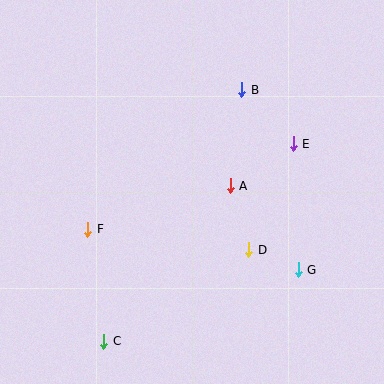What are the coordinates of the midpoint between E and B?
The midpoint between E and B is at (268, 117).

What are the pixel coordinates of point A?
Point A is at (230, 186).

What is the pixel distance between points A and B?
The distance between A and B is 97 pixels.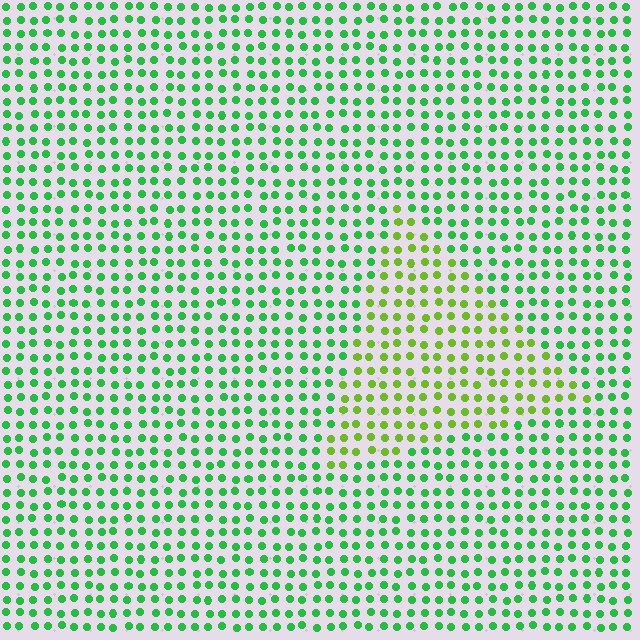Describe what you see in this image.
The image is filled with small green elements in a uniform arrangement. A triangle-shaped region is visible where the elements are tinted to a slightly different hue, forming a subtle color boundary.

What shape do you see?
I see a triangle.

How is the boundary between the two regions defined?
The boundary is defined purely by a slight shift in hue (about 39 degrees). Spacing, size, and orientation are identical on both sides.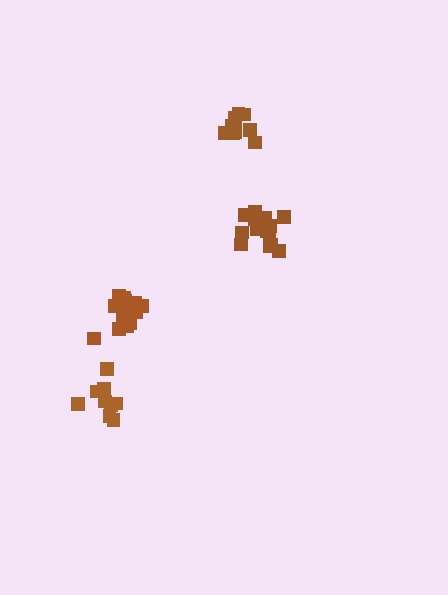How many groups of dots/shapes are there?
There are 4 groups.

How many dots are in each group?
Group 1: 9 dots, Group 2: 15 dots, Group 3: 14 dots, Group 4: 10 dots (48 total).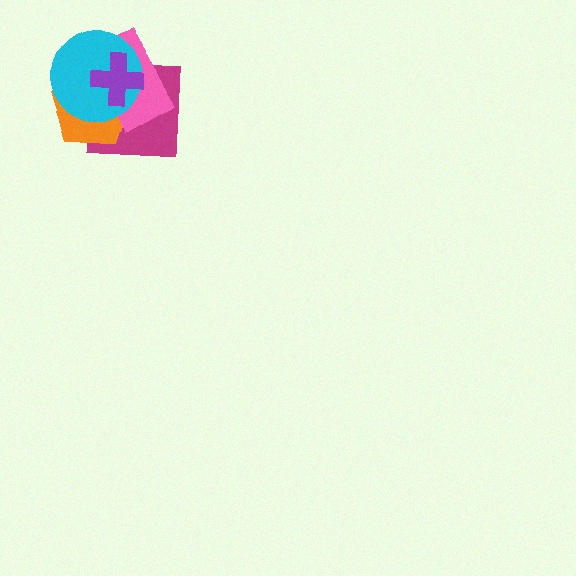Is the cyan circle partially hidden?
Yes, it is partially covered by another shape.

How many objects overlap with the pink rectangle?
4 objects overlap with the pink rectangle.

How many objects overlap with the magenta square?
4 objects overlap with the magenta square.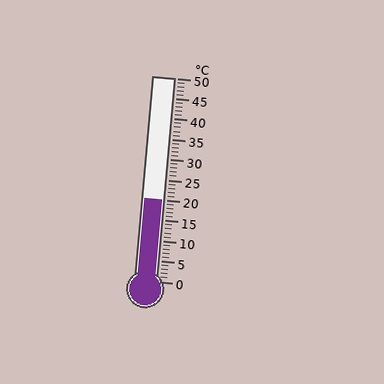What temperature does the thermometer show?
The thermometer shows approximately 20°C.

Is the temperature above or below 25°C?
The temperature is below 25°C.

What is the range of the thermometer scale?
The thermometer scale ranges from 0°C to 50°C.